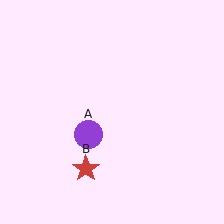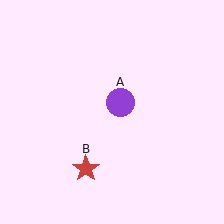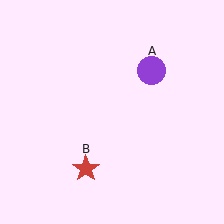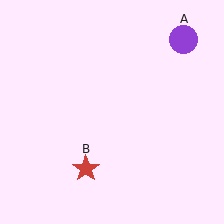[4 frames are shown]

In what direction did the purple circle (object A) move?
The purple circle (object A) moved up and to the right.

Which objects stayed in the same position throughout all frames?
Red star (object B) remained stationary.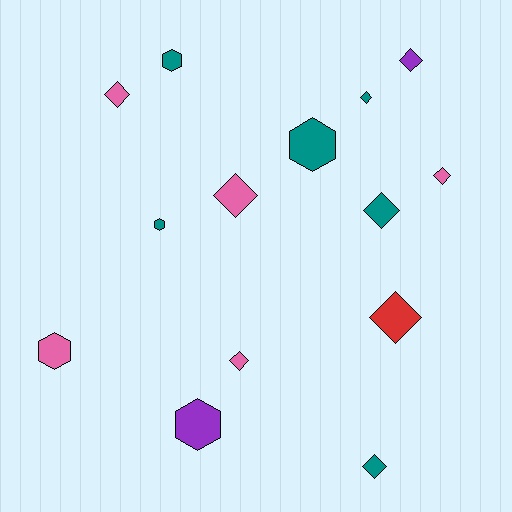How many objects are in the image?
There are 14 objects.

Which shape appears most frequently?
Diamond, with 9 objects.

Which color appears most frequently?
Teal, with 6 objects.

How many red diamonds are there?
There is 1 red diamond.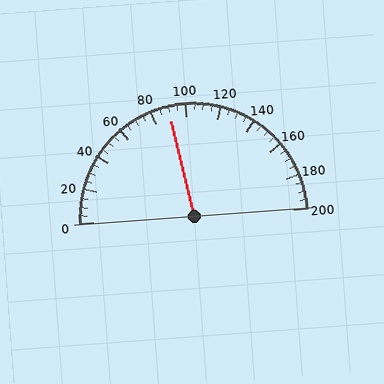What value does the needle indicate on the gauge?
The needle indicates approximately 90.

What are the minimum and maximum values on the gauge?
The gauge ranges from 0 to 200.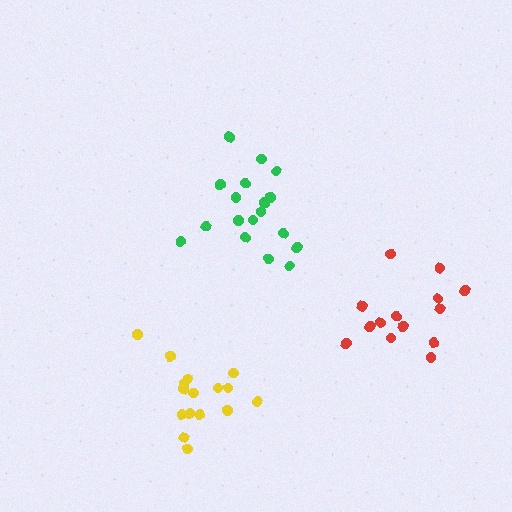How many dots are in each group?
Group 1: 14 dots, Group 2: 16 dots, Group 3: 18 dots (48 total).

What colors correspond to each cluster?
The clusters are colored: red, yellow, green.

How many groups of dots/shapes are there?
There are 3 groups.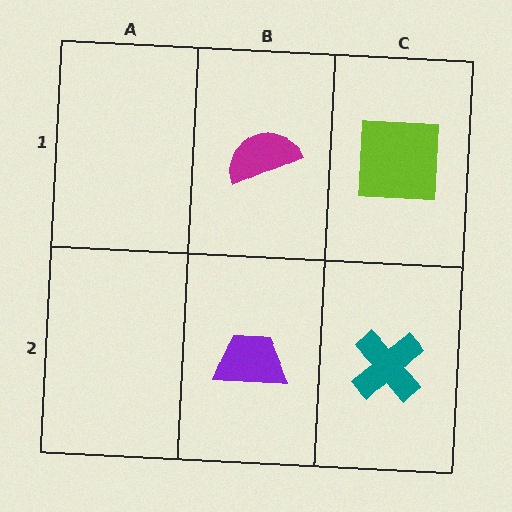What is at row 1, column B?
A magenta semicircle.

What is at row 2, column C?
A teal cross.